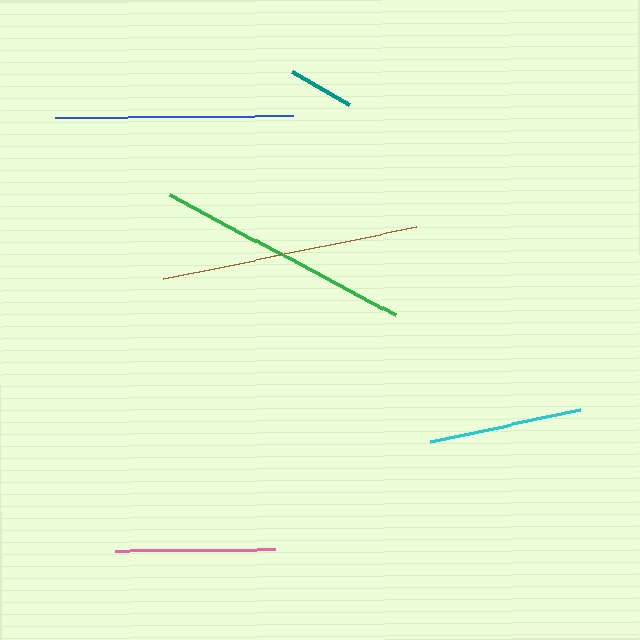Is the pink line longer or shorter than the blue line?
The blue line is longer than the pink line.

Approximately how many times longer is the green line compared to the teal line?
The green line is approximately 3.9 times the length of the teal line.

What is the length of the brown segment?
The brown segment is approximately 260 pixels long.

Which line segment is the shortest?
The teal line is the shortest at approximately 66 pixels.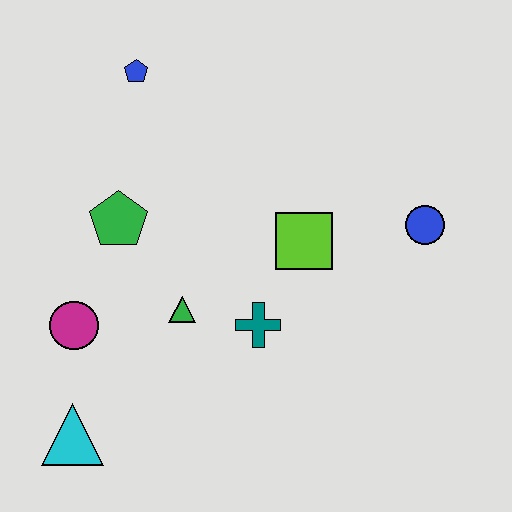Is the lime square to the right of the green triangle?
Yes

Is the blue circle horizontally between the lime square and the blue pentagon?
No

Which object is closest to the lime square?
The teal cross is closest to the lime square.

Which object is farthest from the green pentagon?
The blue circle is farthest from the green pentagon.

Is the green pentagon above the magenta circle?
Yes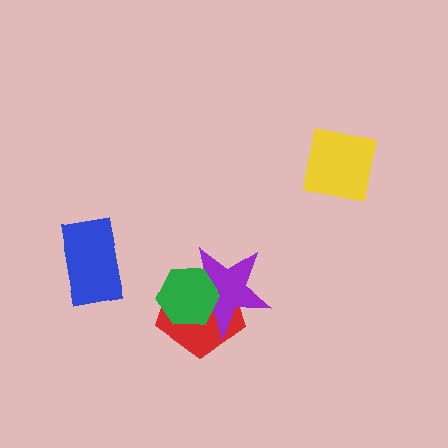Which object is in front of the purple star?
The green hexagon is in front of the purple star.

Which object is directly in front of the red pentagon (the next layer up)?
The purple star is directly in front of the red pentagon.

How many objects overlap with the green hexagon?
2 objects overlap with the green hexagon.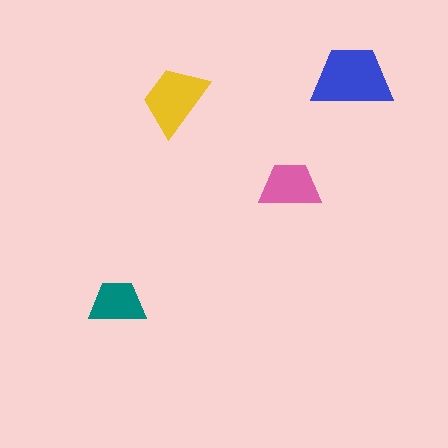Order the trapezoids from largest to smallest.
the blue one, the yellow one, the pink one, the teal one.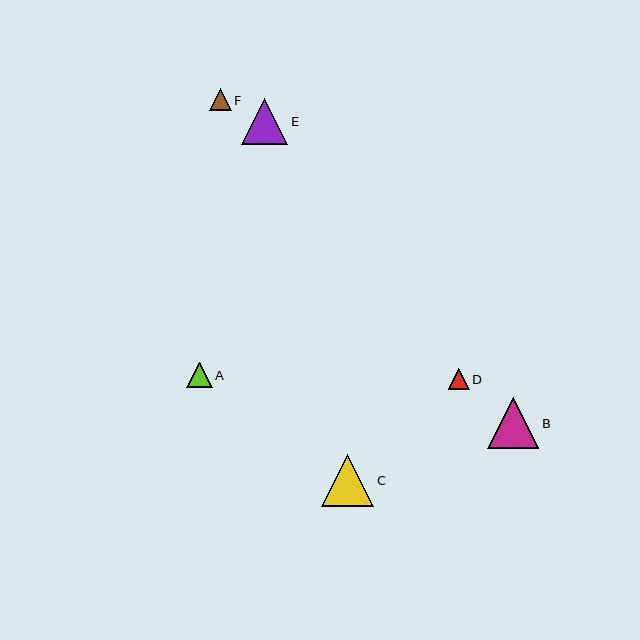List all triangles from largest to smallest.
From largest to smallest: C, B, E, A, F, D.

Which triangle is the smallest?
Triangle D is the smallest with a size of approximately 21 pixels.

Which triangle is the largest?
Triangle C is the largest with a size of approximately 53 pixels.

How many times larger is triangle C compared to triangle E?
Triangle C is approximately 1.1 times the size of triangle E.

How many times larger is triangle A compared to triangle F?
Triangle A is approximately 1.2 times the size of triangle F.